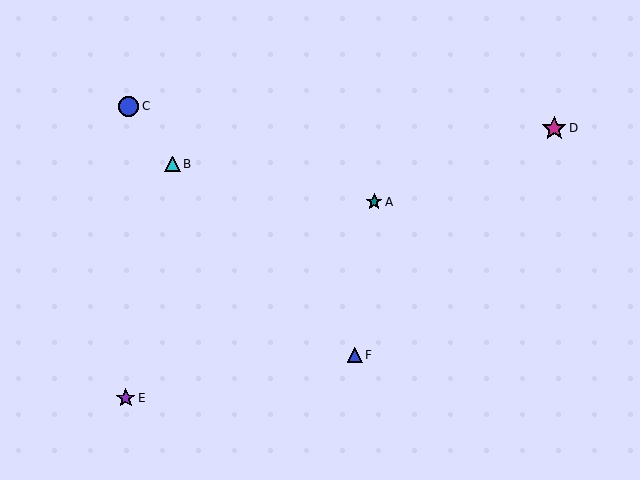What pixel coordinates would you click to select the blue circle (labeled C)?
Click at (129, 106) to select the blue circle C.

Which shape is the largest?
The magenta star (labeled D) is the largest.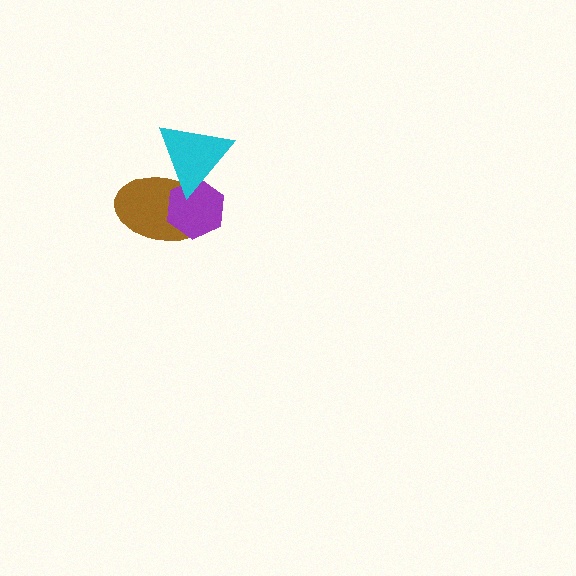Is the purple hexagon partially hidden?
Yes, it is partially covered by another shape.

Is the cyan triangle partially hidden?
No, no other shape covers it.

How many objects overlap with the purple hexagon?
2 objects overlap with the purple hexagon.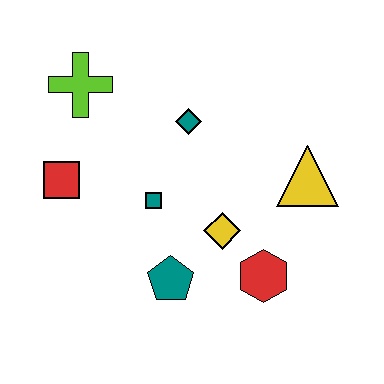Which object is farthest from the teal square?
The yellow triangle is farthest from the teal square.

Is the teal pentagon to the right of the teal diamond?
No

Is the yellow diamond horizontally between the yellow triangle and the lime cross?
Yes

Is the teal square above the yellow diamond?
Yes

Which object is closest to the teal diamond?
The teal square is closest to the teal diamond.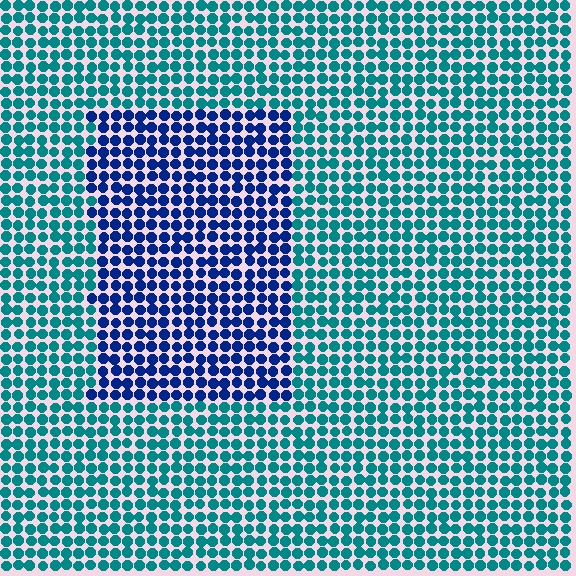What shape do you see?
I see a rectangle.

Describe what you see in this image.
The image is filled with small teal elements in a uniform arrangement. A rectangle-shaped region is visible where the elements are tinted to a slightly different hue, forming a subtle color boundary.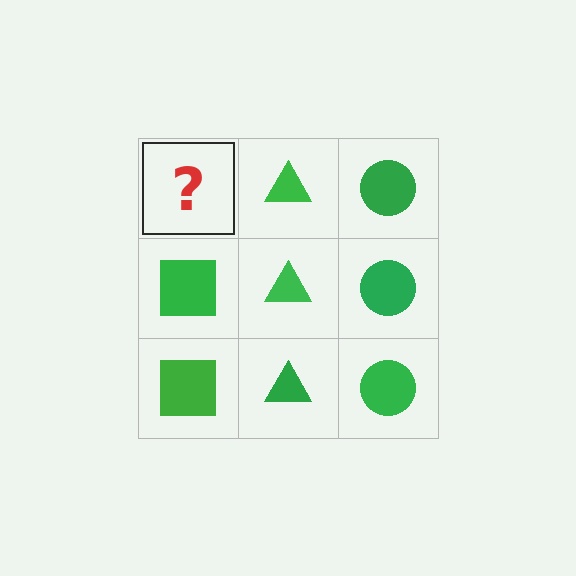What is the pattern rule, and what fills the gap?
The rule is that each column has a consistent shape. The gap should be filled with a green square.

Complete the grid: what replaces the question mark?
The question mark should be replaced with a green square.